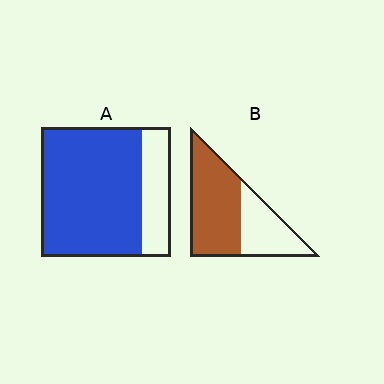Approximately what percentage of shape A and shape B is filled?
A is approximately 80% and B is approximately 65%.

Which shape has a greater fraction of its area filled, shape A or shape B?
Shape A.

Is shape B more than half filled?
Yes.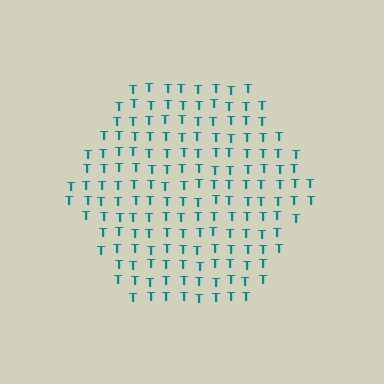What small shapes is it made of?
It is made of small letter T's.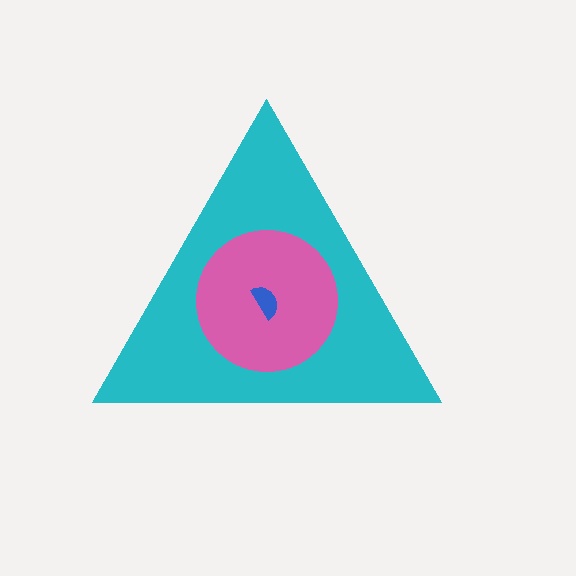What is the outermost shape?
The cyan triangle.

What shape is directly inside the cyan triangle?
The pink circle.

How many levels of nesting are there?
3.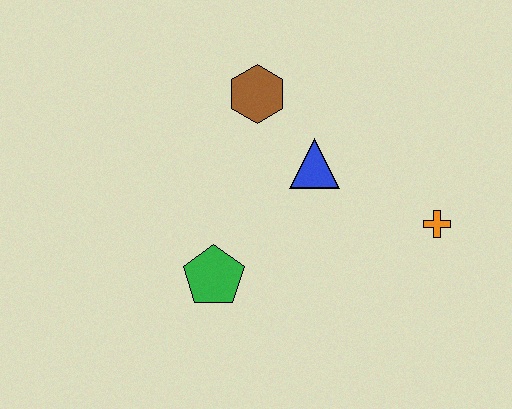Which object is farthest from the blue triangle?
The green pentagon is farthest from the blue triangle.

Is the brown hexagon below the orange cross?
No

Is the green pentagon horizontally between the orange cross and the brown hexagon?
No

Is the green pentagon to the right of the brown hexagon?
No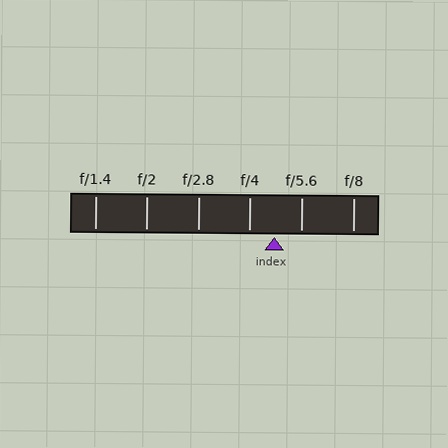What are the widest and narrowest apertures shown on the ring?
The widest aperture shown is f/1.4 and the narrowest is f/8.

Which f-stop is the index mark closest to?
The index mark is closest to f/4.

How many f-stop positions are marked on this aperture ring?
There are 6 f-stop positions marked.